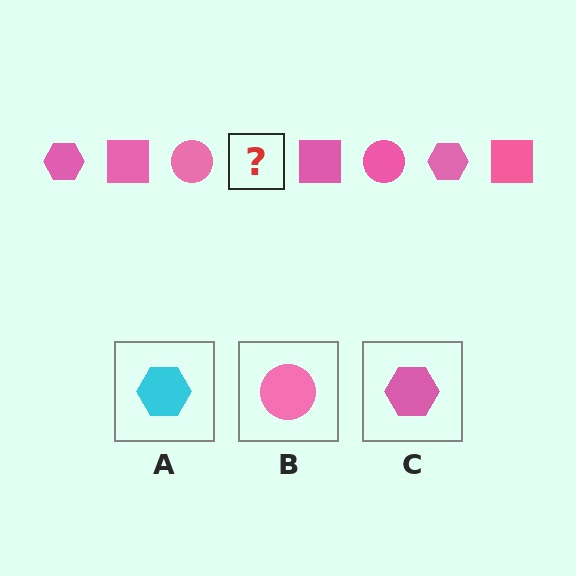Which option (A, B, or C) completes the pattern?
C.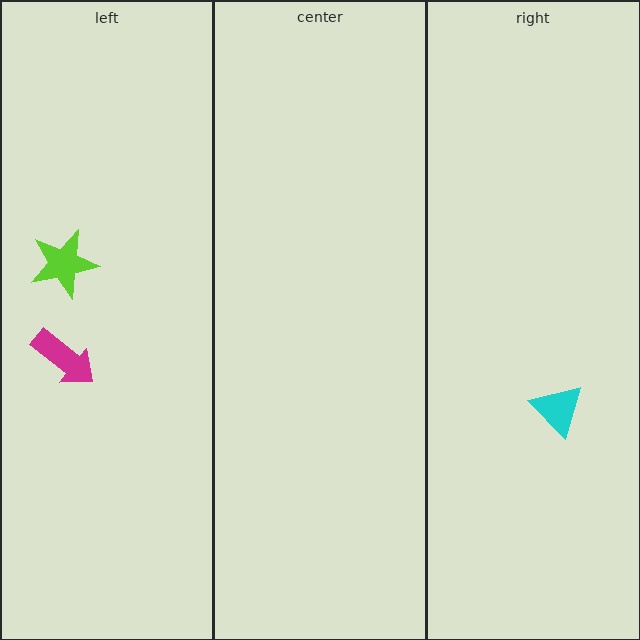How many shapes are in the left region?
2.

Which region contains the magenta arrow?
The left region.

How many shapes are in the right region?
1.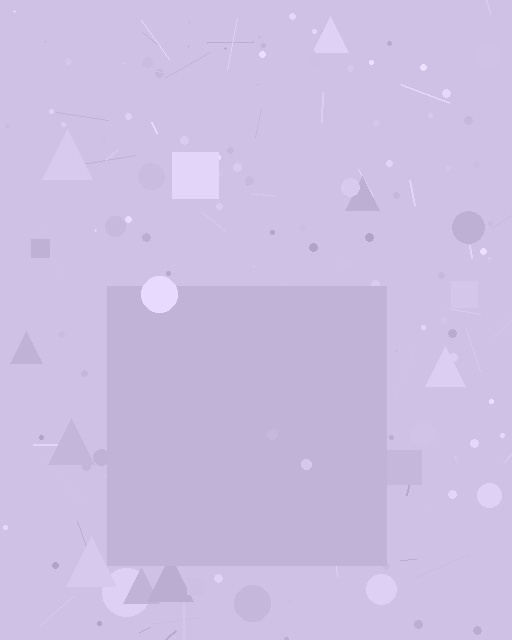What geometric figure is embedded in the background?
A square is embedded in the background.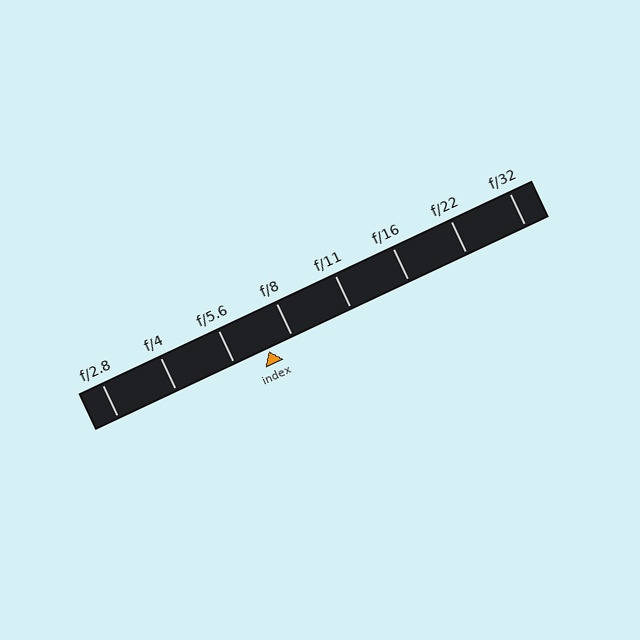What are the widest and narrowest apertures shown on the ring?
The widest aperture shown is f/2.8 and the narrowest is f/32.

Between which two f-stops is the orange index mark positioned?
The index mark is between f/5.6 and f/8.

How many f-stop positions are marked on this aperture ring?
There are 8 f-stop positions marked.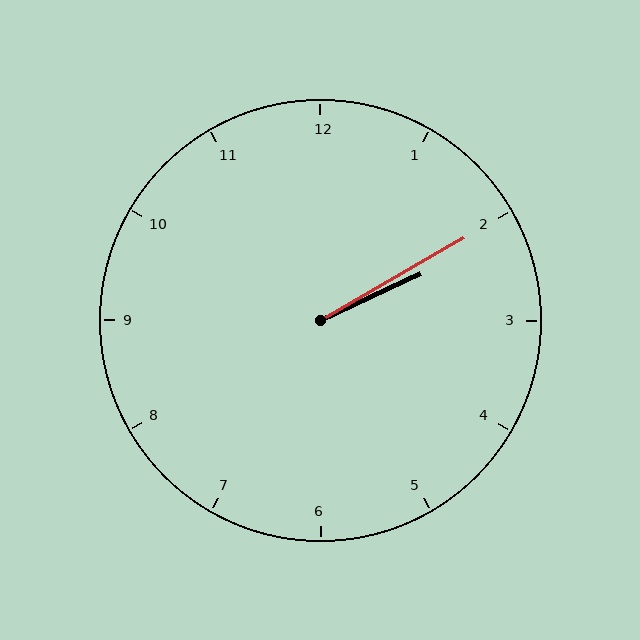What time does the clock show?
2:10.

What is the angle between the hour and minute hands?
Approximately 5 degrees.